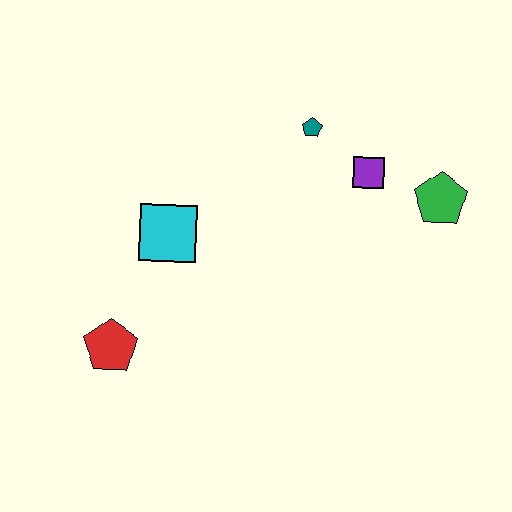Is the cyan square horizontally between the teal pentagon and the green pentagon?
No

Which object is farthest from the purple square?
The red pentagon is farthest from the purple square.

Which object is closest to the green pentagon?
The purple square is closest to the green pentagon.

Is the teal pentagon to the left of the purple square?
Yes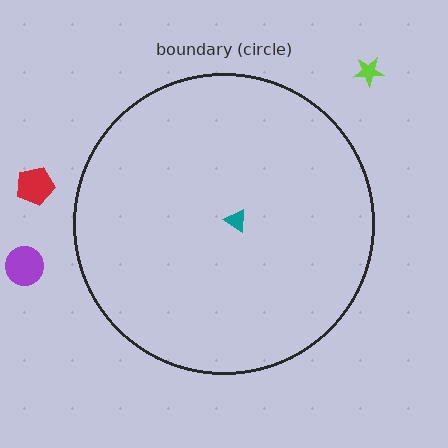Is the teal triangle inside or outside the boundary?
Inside.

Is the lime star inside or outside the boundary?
Outside.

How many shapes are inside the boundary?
1 inside, 3 outside.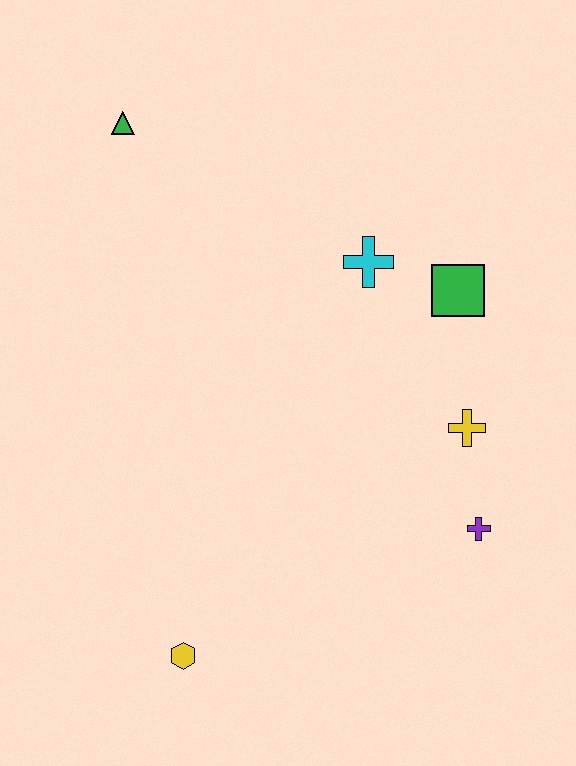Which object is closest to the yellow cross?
The purple cross is closest to the yellow cross.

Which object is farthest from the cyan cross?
The yellow hexagon is farthest from the cyan cross.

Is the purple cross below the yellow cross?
Yes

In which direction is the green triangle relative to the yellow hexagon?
The green triangle is above the yellow hexagon.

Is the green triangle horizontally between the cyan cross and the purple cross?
No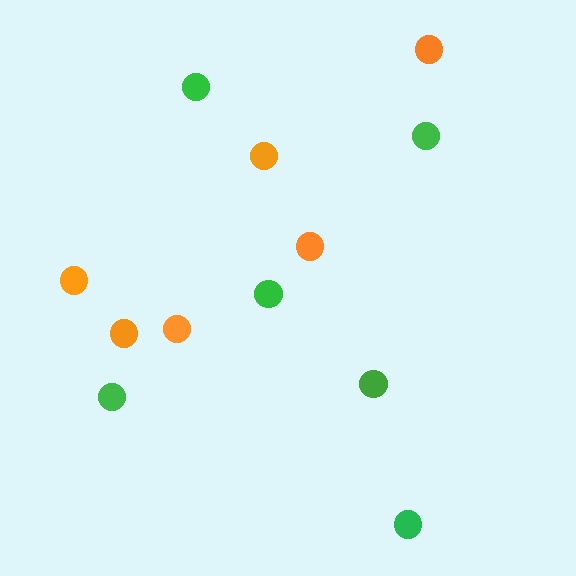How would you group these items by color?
There are 2 groups: one group of green circles (6) and one group of orange circles (6).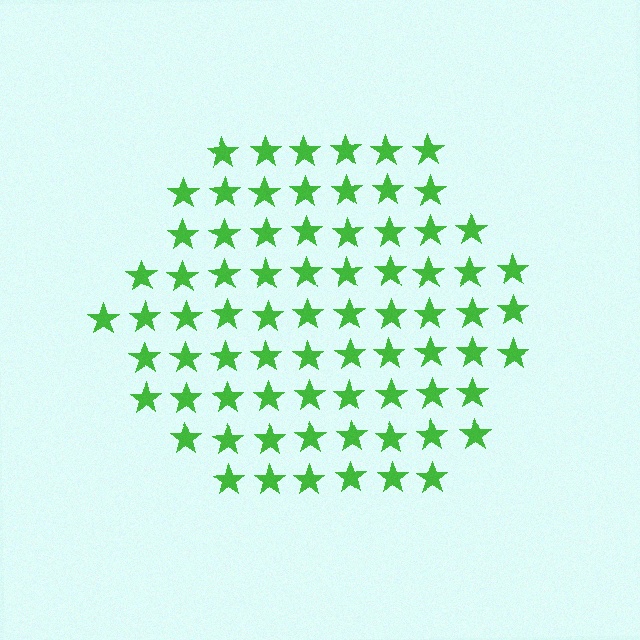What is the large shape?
The large shape is a hexagon.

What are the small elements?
The small elements are stars.